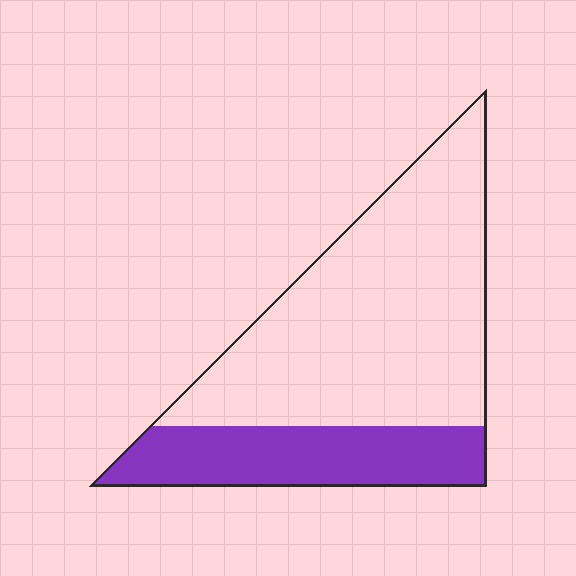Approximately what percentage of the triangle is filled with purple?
Approximately 30%.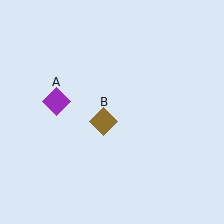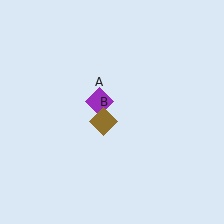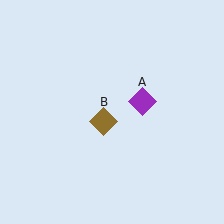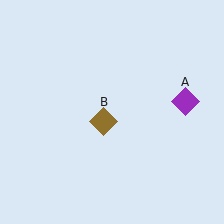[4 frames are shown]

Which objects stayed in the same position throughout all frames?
Brown diamond (object B) remained stationary.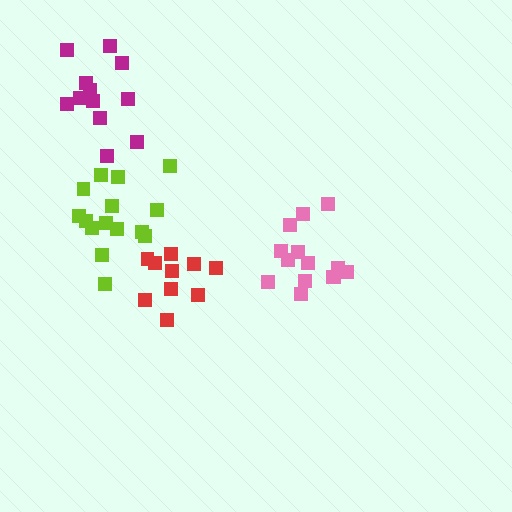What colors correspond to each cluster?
The clusters are colored: pink, magenta, red, lime.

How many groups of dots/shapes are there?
There are 4 groups.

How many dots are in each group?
Group 1: 14 dots, Group 2: 12 dots, Group 3: 10 dots, Group 4: 15 dots (51 total).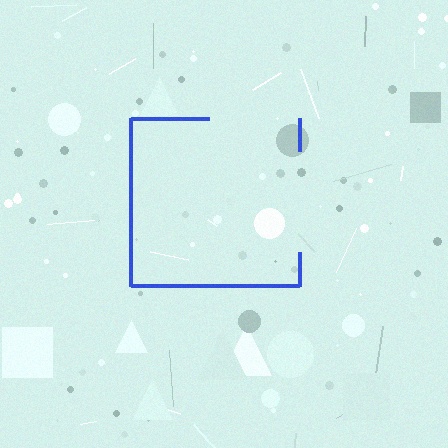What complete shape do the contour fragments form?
The contour fragments form a square.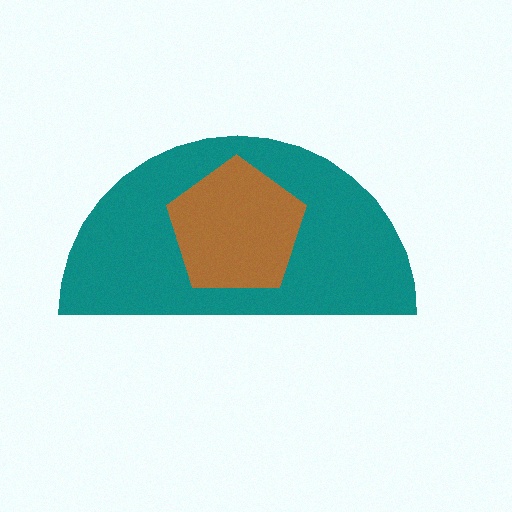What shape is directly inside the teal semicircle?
The brown pentagon.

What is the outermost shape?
The teal semicircle.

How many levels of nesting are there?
2.